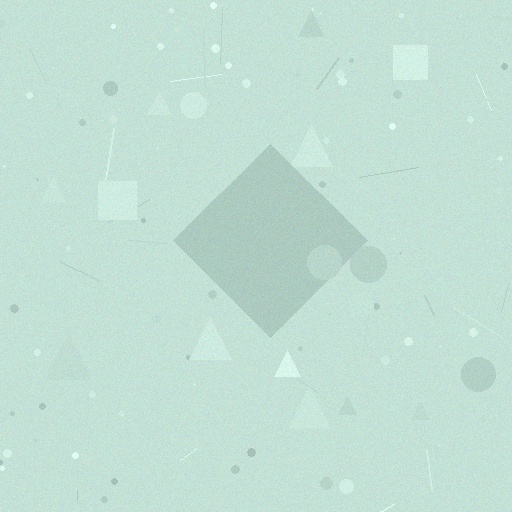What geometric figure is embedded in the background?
A diamond is embedded in the background.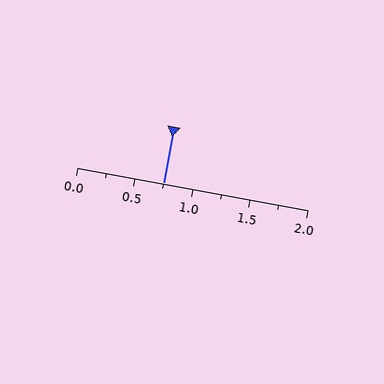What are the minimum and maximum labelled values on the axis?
The axis runs from 0.0 to 2.0.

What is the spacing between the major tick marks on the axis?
The major ticks are spaced 0.5 apart.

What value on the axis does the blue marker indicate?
The marker indicates approximately 0.75.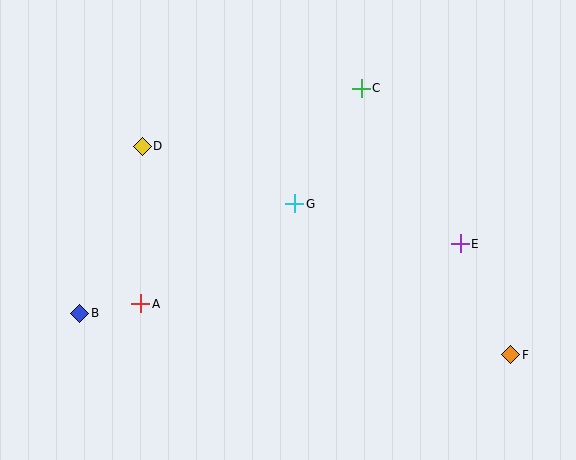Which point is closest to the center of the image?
Point G at (295, 204) is closest to the center.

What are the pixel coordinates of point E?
Point E is at (460, 244).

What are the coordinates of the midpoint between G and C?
The midpoint between G and C is at (328, 146).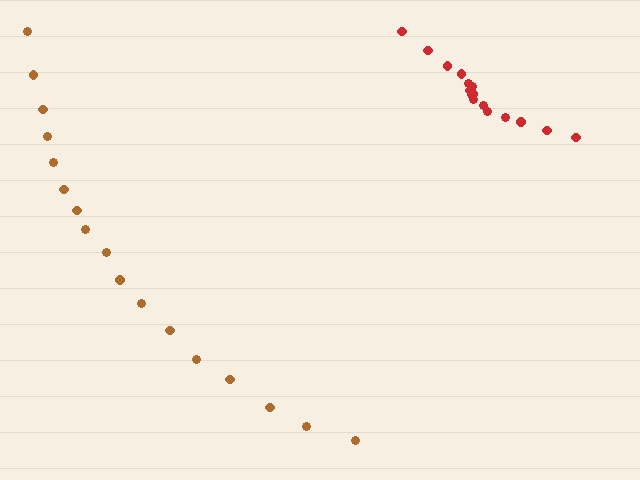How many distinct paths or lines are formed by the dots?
There are 2 distinct paths.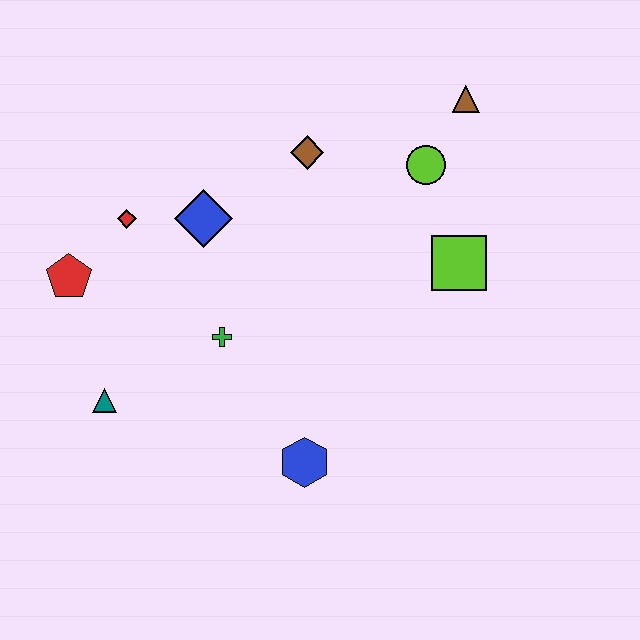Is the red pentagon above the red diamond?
No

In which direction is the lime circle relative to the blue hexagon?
The lime circle is above the blue hexagon.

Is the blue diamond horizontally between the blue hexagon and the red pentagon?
Yes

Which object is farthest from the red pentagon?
The brown triangle is farthest from the red pentagon.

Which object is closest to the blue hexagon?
The green cross is closest to the blue hexagon.